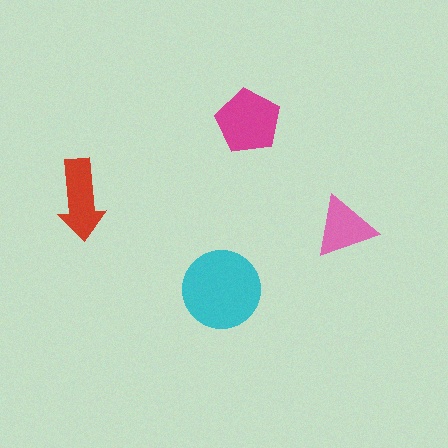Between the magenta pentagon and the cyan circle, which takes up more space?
The cyan circle.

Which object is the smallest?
The pink triangle.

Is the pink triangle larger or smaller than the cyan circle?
Smaller.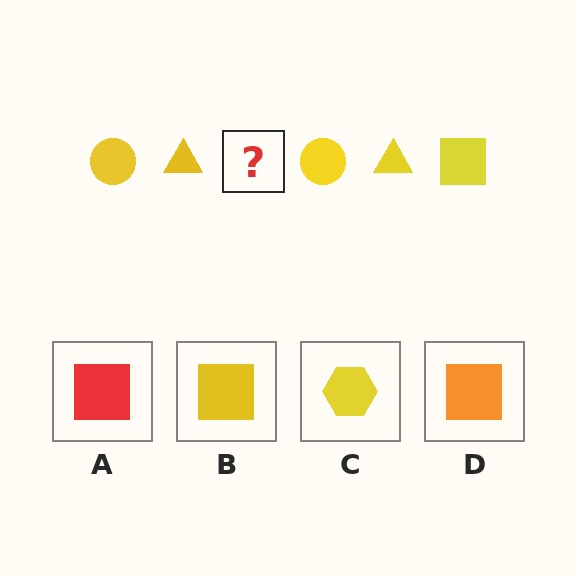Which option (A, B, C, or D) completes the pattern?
B.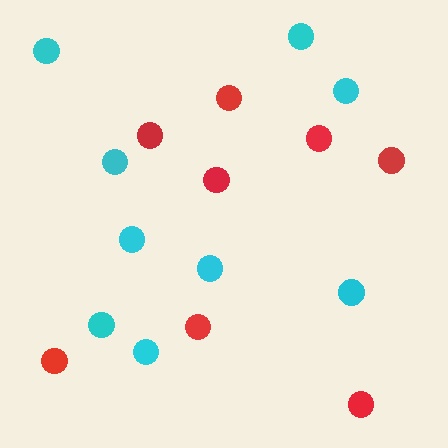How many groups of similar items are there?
There are 2 groups: one group of red circles (8) and one group of cyan circles (9).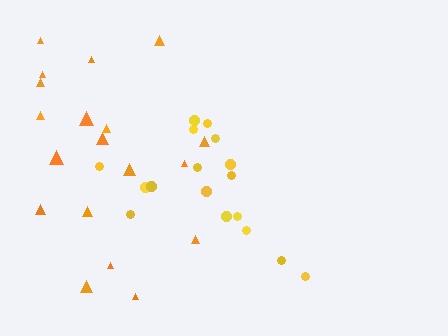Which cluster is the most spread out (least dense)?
Orange.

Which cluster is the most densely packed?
Yellow.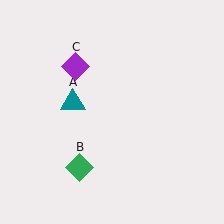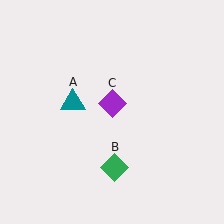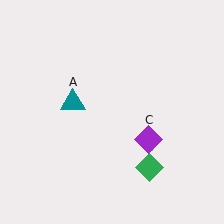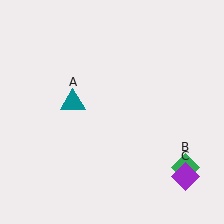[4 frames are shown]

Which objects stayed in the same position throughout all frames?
Teal triangle (object A) remained stationary.